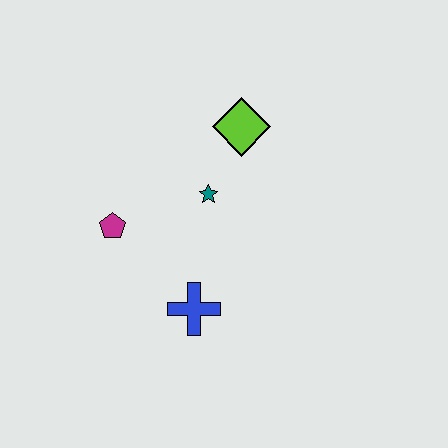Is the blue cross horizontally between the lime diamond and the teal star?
No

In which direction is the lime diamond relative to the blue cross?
The lime diamond is above the blue cross.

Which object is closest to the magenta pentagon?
The teal star is closest to the magenta pentagon.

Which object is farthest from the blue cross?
The lime diamond is farthest from the blue cross.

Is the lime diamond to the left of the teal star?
No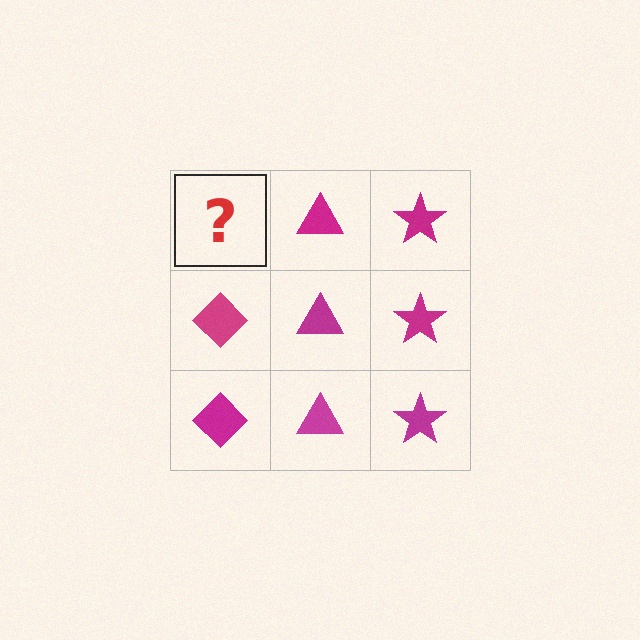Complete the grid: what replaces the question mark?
The question mark should be replaced with a magenta diamond.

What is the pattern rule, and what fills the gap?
The rule is that each column has a consistent shape. The gap should be filled with a magenta diamond.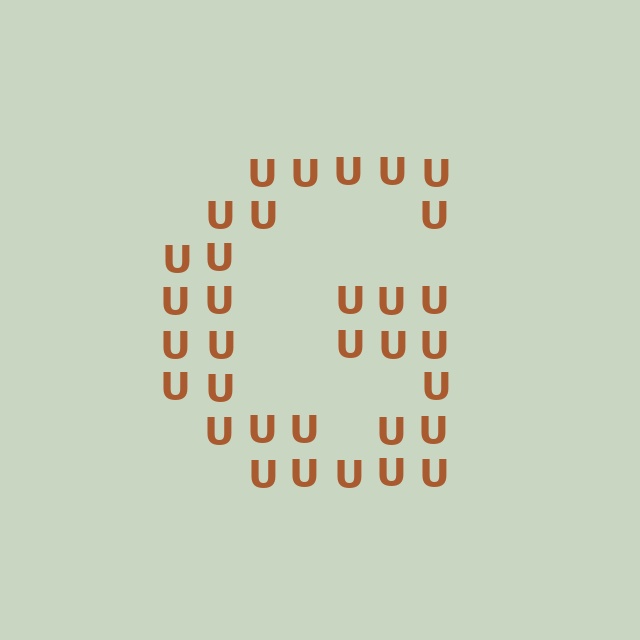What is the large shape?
The large shape is the letter G.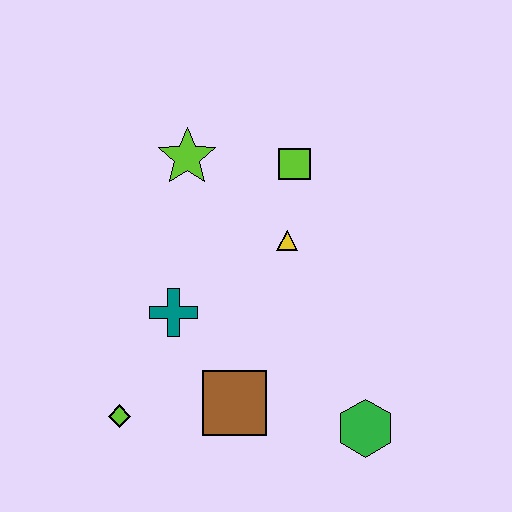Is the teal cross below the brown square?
No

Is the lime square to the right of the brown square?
Yes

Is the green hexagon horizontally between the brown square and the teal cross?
No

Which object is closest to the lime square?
The yellow triangle is closest to the lime square.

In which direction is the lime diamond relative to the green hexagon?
The lime diamond is to the left of the green hexagon.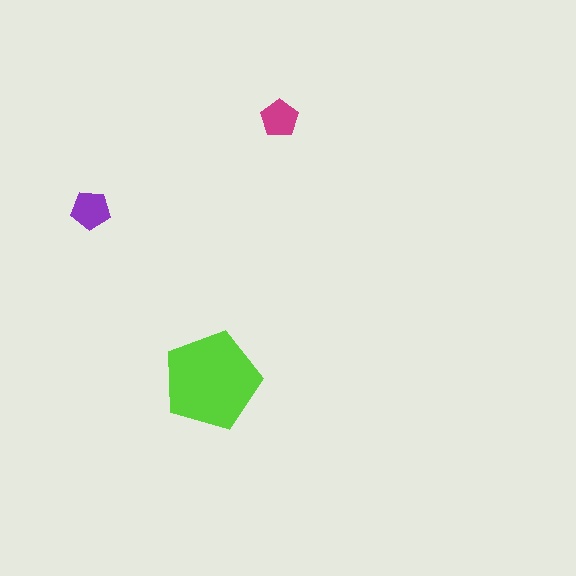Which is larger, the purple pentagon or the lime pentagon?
The lime one.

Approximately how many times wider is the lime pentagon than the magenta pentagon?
About 2.5 times wider.